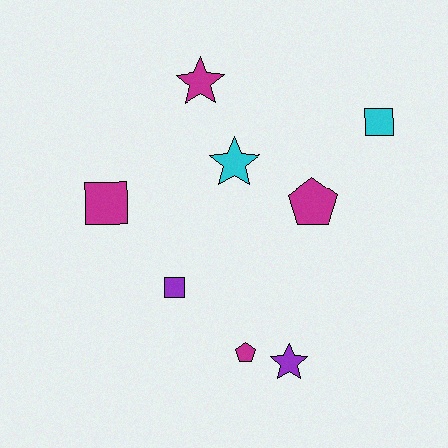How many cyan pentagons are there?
There are no cyan pentagons.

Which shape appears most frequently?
Square, with 3 objects.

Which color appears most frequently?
Magenta, with 4 objects.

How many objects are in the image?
There are 8 objects.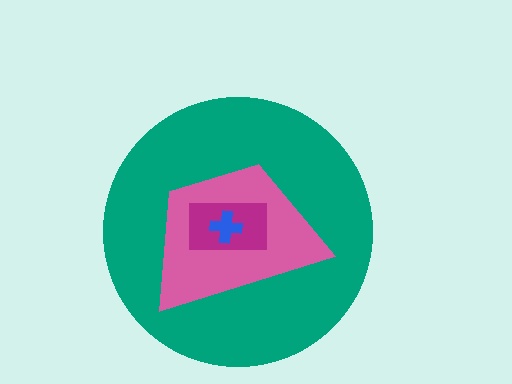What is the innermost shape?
The blue cross.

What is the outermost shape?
The teal circle.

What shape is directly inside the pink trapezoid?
The magenta rectangle.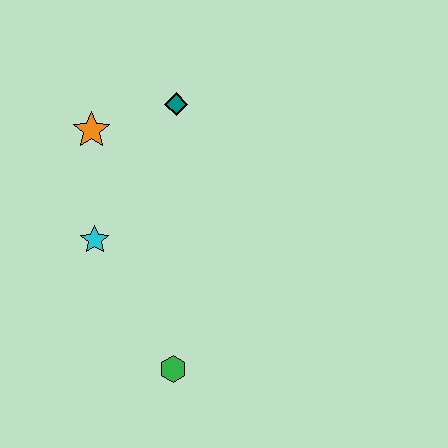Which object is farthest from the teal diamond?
The green hexagon is farthest from the teal diamond.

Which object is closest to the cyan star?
The orange star is closest to the cyan star.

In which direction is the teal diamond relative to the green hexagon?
The teal diamond is above the green hexagon.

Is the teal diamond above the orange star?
Yes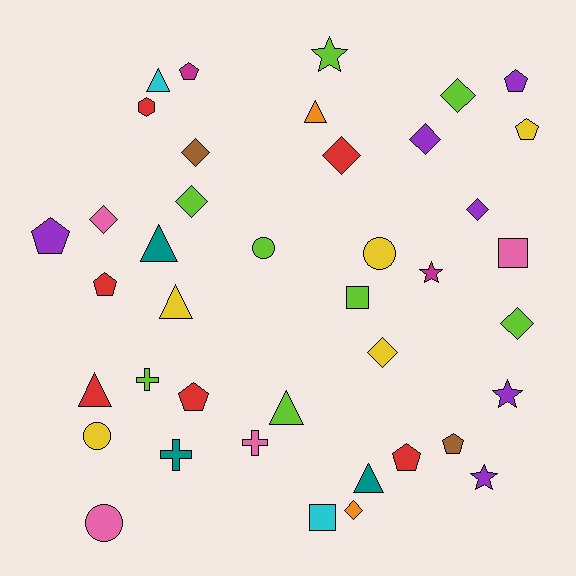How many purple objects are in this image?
There are 6 purple objects.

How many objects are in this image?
There are 40 objects.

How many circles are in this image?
There are 4 circles.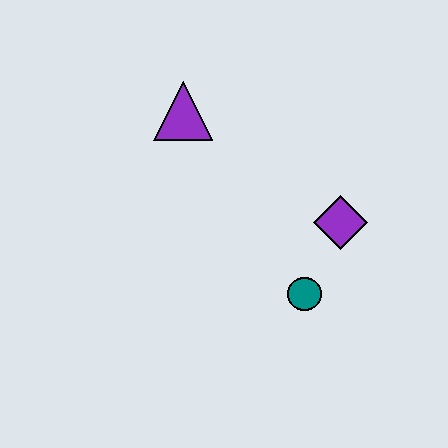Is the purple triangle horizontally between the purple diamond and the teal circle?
No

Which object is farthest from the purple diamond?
The purple triangle is farthest from the purple diamond.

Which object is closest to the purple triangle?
The purple diamond is closest to the purple triangle.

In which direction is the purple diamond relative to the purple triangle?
The purple diamond is to the right of the purple triangle.